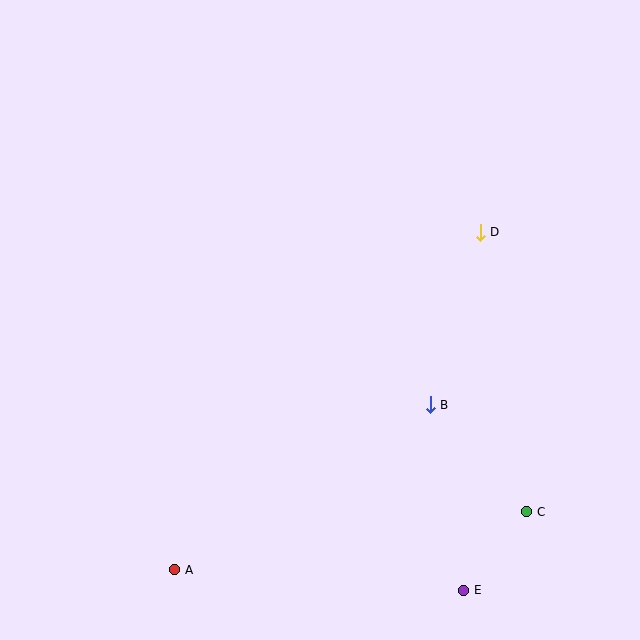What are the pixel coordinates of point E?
Point E is at (464, 590).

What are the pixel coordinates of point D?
Point D is at (480, 232).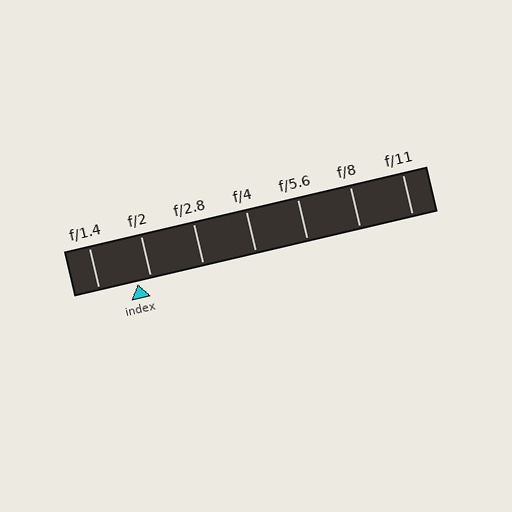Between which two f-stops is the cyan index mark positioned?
The index mark is between f/1.4 and f/2.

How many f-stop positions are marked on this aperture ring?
There are 7 f-stop positions marked.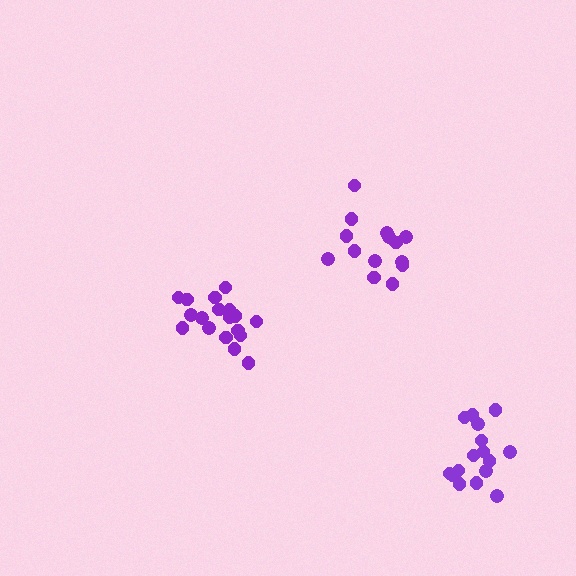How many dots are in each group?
Group 1: 16 dots, Group 2: 14 dots, Group 3: 18 dots (48 total).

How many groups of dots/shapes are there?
There are 3 groups.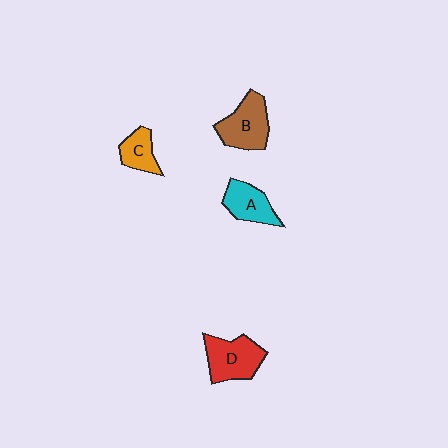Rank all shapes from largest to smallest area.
From largest to smallest: D (red), B (brown), A (cyan), C (orange).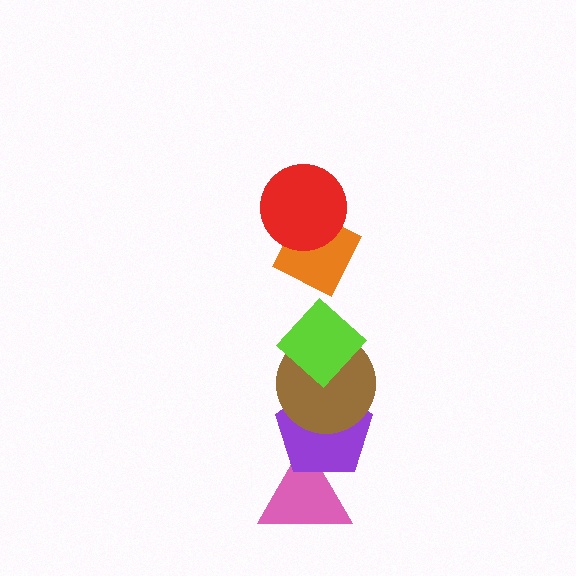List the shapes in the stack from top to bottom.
From top to bottom: the red circle, the orange diamond, the lime diamond, the brown circle, the purple pentagon, the pink triangle.